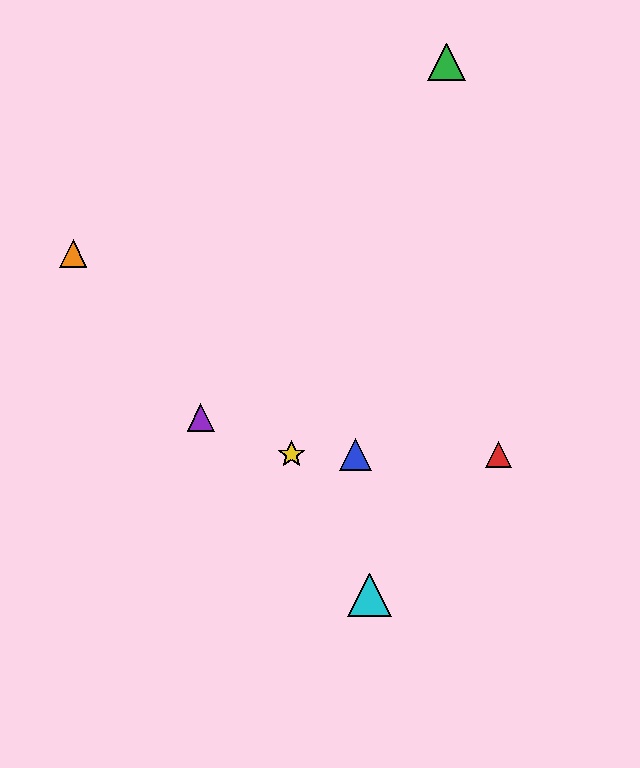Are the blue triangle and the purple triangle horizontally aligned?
No, the blue triangle is at y≈454 and the purple triangle is at y≈418.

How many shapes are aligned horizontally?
3 shapes (the red triangle, the blue triangle, the yellow star) are aligned horizontally.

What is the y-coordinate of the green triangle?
The green triangle is at y≈62.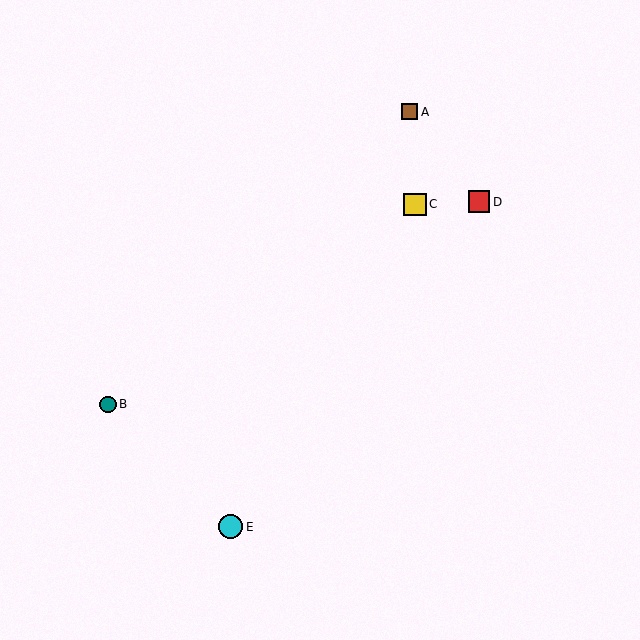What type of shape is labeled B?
Shape B is a teal circle.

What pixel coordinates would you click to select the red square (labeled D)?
Click at (479, 202) to select the red square D.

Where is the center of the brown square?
The center of the brown square is at (410, 112).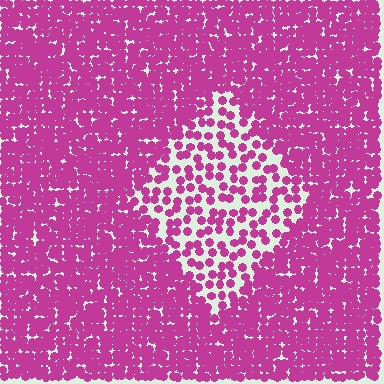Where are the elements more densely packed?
The elements are more densely packed outside the diamond boundary.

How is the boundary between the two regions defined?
The boundary is defined by a change in element density (approximately 2.4x ratio). All elements are the same color, size, and shape.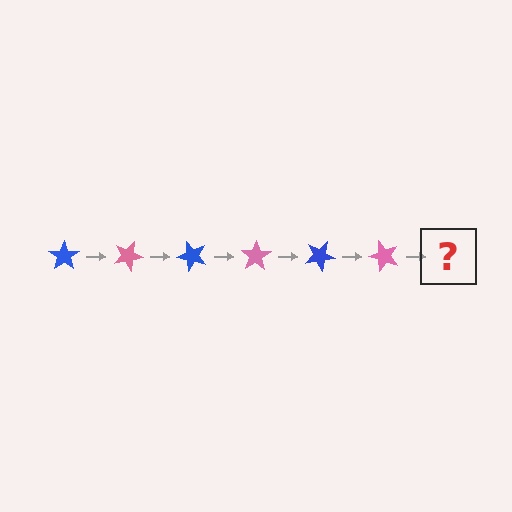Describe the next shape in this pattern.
It should be a blue star, rotated 150 degrees from the start.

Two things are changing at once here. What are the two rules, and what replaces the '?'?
The two rules are that it rotates 25 degrees each step and the color cycles through blue and pink. The '?' should be a blue star, rotated 150 degrees from the start.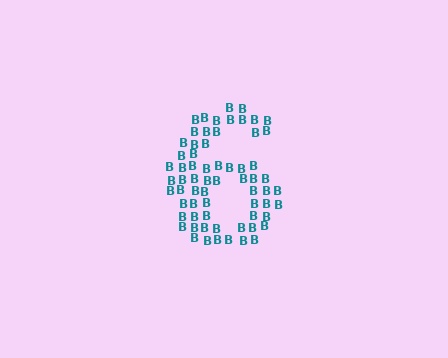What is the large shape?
The large shape is the digit 6.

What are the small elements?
The small elements are letter B's.